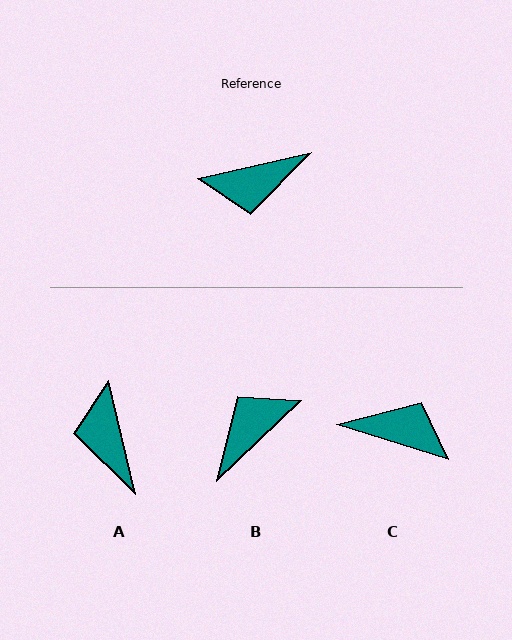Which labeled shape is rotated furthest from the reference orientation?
C, about 150 degrees away.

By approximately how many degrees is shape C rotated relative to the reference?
Approximately 150 degrees counter-clockwise.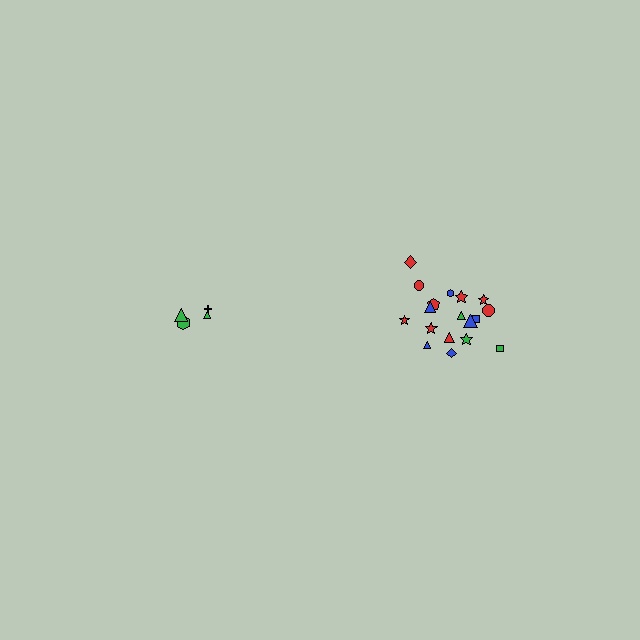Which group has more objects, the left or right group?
The right group.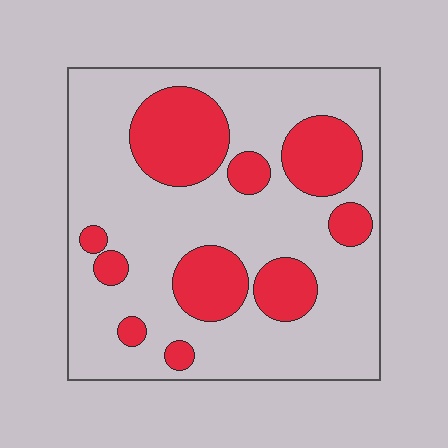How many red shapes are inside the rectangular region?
10.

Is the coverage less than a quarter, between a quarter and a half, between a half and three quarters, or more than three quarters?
Between a quarter and a half.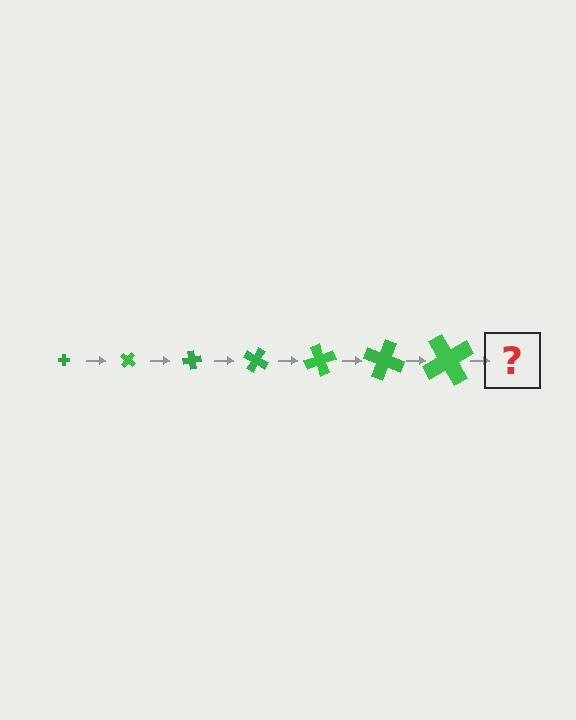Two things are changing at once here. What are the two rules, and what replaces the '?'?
The two rules are that the cross grows larger each step and it rotates 40 degrees each step. The '?' should be a cross, larger than the previous one and rotated 280 degrees from the start.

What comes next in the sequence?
The next element should be a cross, larger than the previous one and rotated 280 degrees from the start.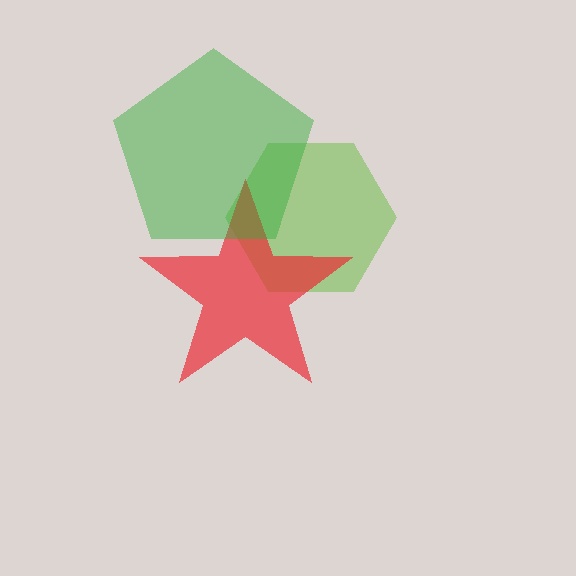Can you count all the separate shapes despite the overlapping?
Yes, there are 3 separate shapes.